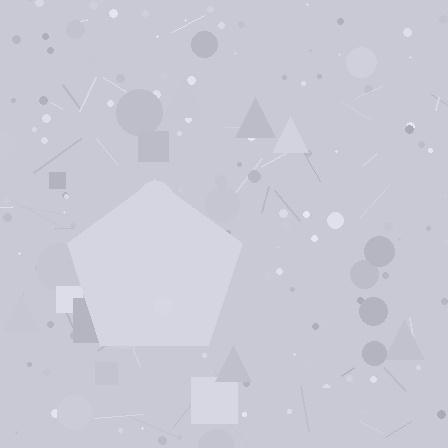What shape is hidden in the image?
A pentagon is hidden in the image.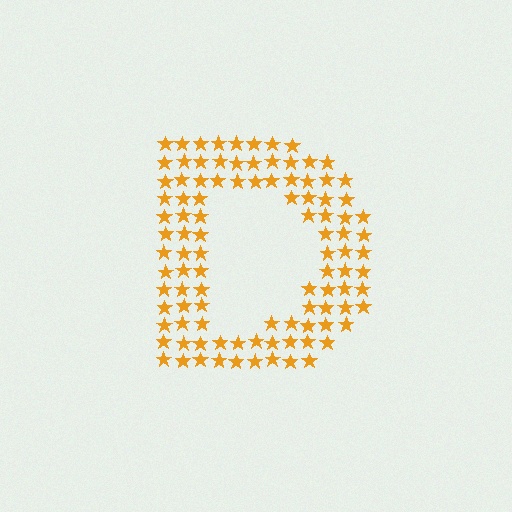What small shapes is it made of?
It is made of small stars.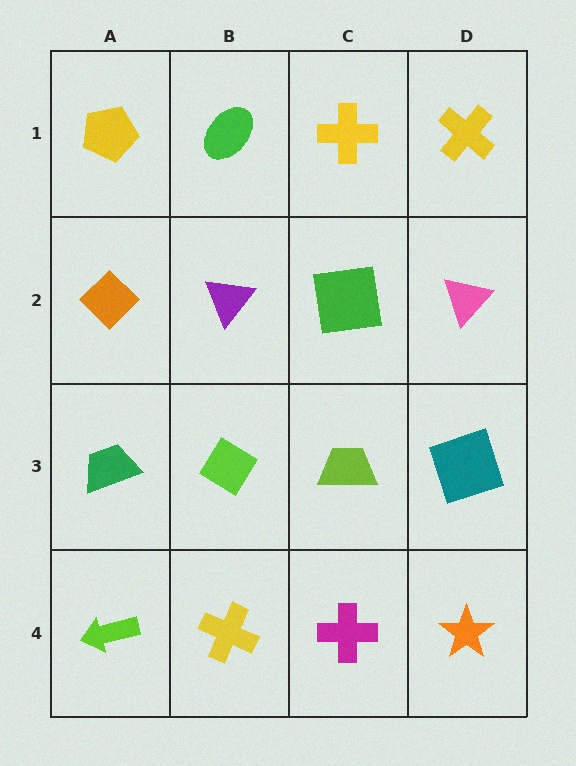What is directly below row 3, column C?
A magenta cross.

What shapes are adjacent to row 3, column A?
An orange diamond (row 2, column A), a lime arrow (row 4, column A), a lime diamond (row 3, column B).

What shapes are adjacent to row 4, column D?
A teal square (row 3, column D), a magenta cross (row 4, column C).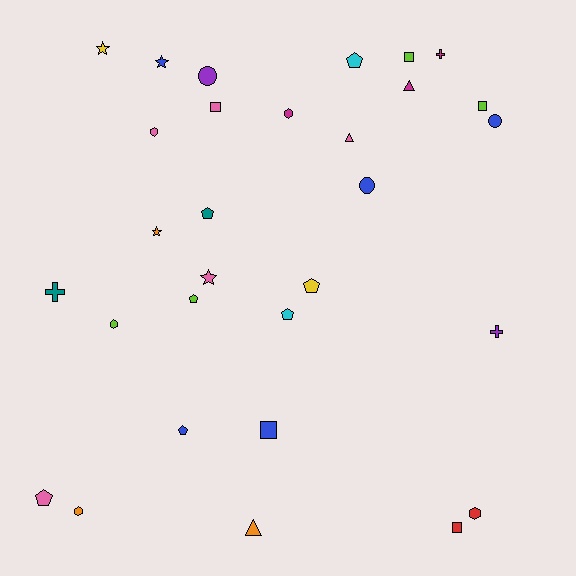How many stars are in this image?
There are 4 stars.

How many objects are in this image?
There are 30 objects.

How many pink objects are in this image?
There are 5 pink objects.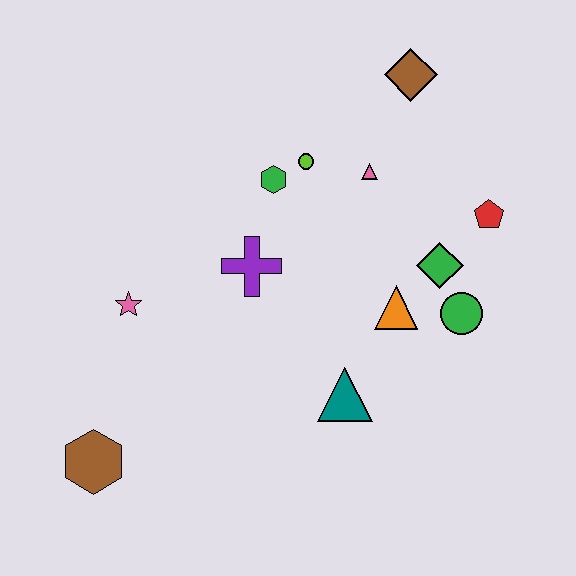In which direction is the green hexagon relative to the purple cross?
The green hexagon is above the purple cross.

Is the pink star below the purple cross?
Yes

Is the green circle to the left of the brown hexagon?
No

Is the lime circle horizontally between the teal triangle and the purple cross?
Yes